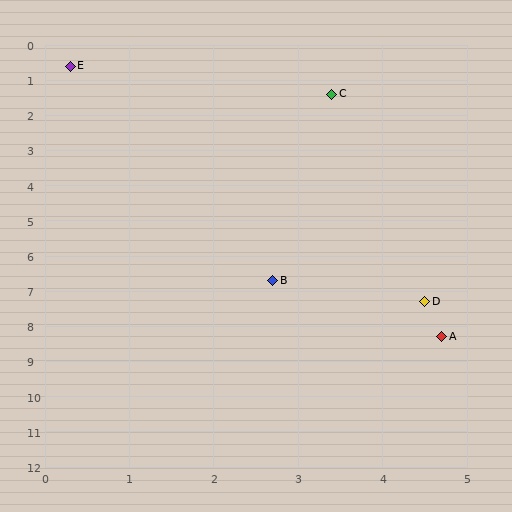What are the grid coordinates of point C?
Point C is at approximately (3.4, 1.4).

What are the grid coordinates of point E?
Point E is at approximately (0.3, 0.6).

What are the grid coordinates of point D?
Point D is at approximately (4.5, 7.3).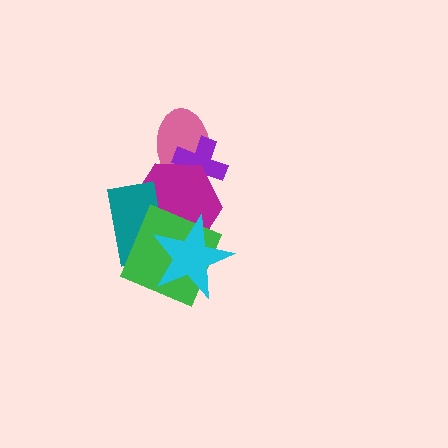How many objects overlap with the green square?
3 objects overlap with the green square.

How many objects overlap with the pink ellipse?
2 objects overlap with the pink ellipse.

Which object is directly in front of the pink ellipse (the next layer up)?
The purple cross is directly in front of the pink ellipse.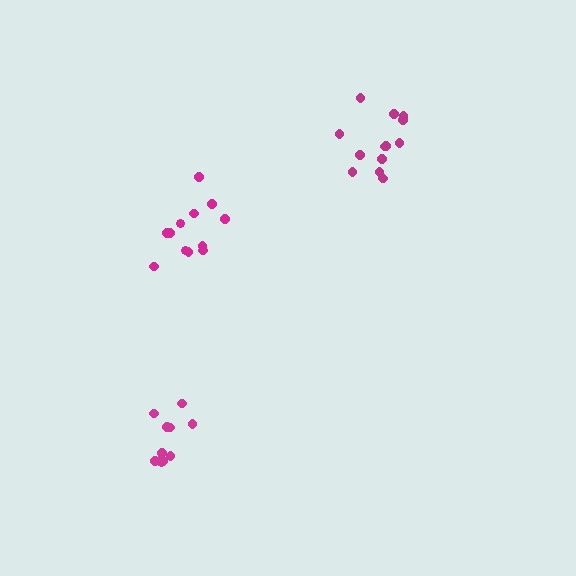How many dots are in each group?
Group 1: 12 dots, Group 2: 13 dots, Group 3: 11 dots (36 total).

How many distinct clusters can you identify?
There are 3 distinct clusters.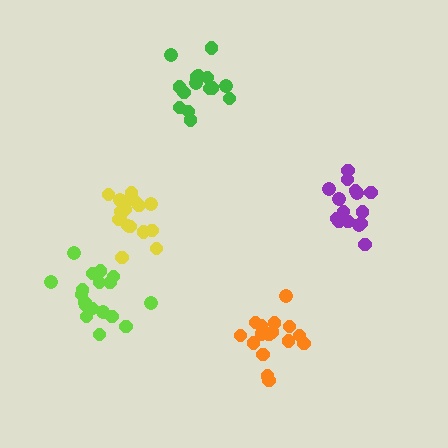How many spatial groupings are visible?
There are 5 spatial groupings.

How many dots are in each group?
Group 1: 16 dots, Group 2: 17 dots, Group 3: 15 dots, Group 4: 18 dots, Group 5: 15 dots (81 total).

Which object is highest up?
The green cluster is topmost.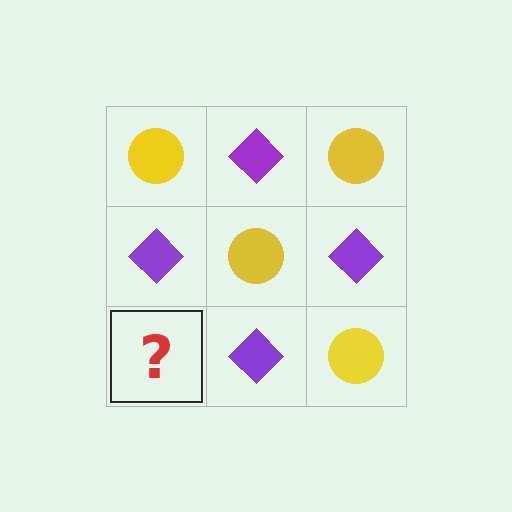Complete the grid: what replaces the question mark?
The question mark should be replaced with a yellow circle.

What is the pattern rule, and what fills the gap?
The rule is that it alternates yellow circle and purple diamond in a checkerboard pattern. The gap should be filled with a yellow circle.